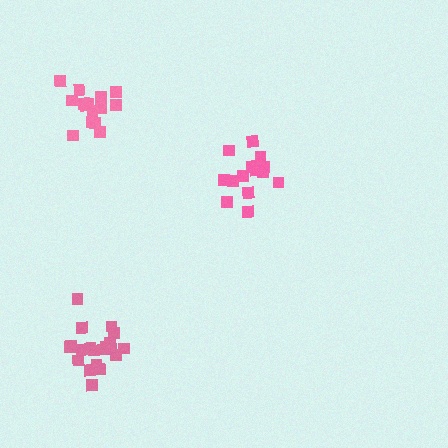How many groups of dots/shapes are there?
There are 3 groups.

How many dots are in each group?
Group 1: 15 dots, Group 2: 16 dots, Group 3: 20 dots (51 total).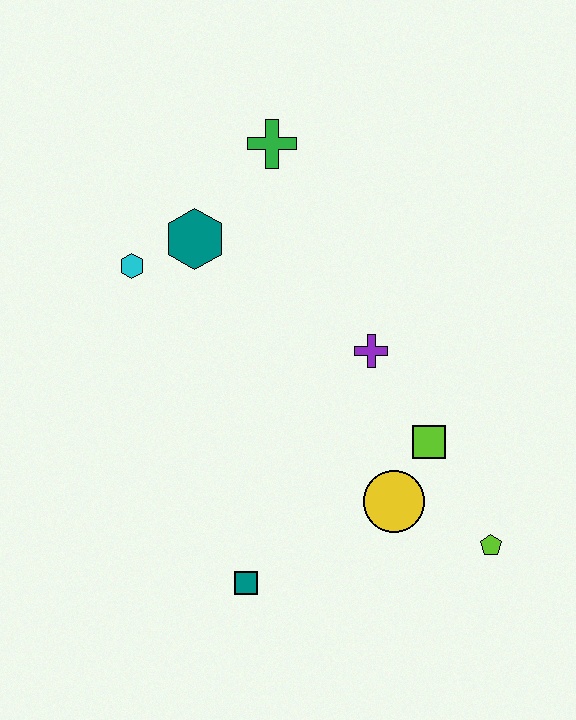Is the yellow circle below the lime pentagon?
No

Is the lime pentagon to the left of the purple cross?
No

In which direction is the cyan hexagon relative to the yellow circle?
The cyan hexagon is to the left of the yellow circle.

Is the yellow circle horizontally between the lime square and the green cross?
Yes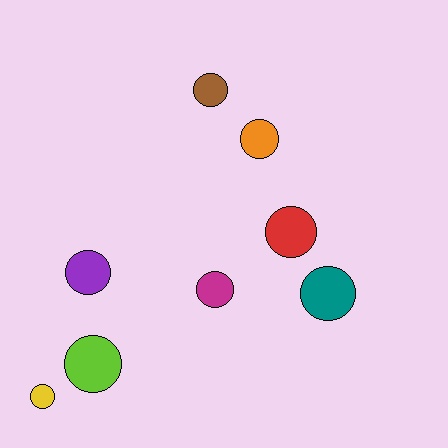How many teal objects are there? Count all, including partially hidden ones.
There is 1 teal object.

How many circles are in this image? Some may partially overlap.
There are 8 circles.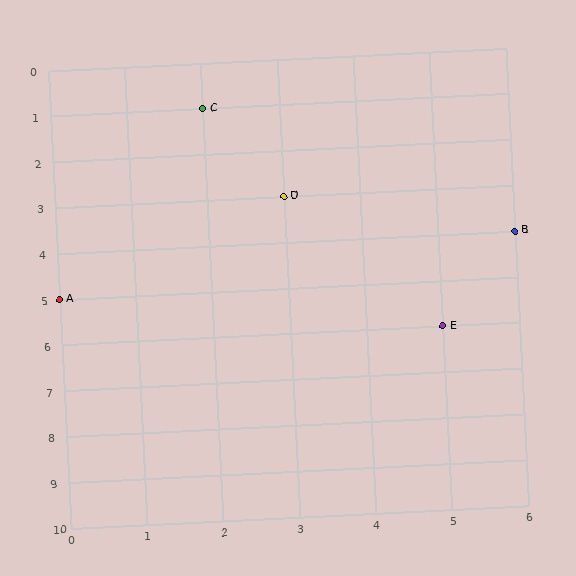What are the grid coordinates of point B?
Point B is at grid coordinates (6, 4).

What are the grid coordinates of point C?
Point C is at grid coordinates (2, 1).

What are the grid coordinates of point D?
Point D is at grid coordinates (3, 3).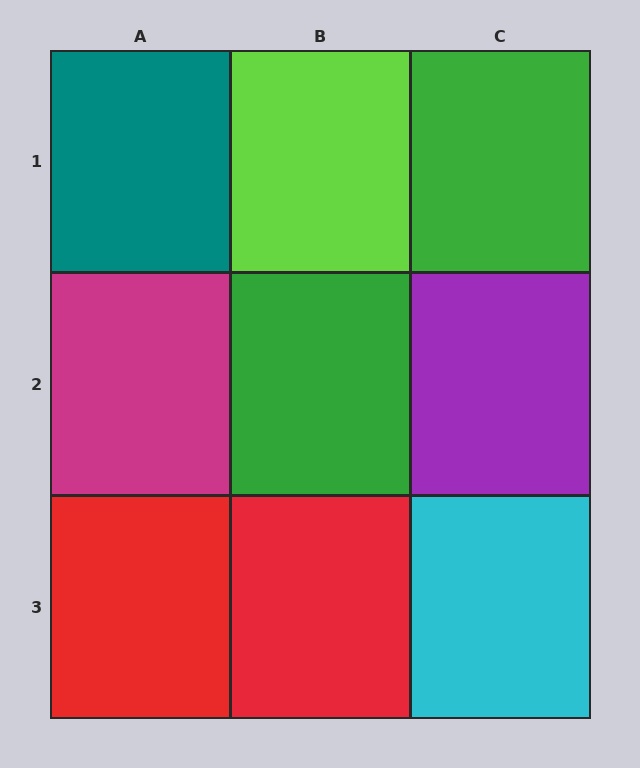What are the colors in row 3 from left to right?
Red, red, cyan.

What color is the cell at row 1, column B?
Lime.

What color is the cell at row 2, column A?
Magenta.